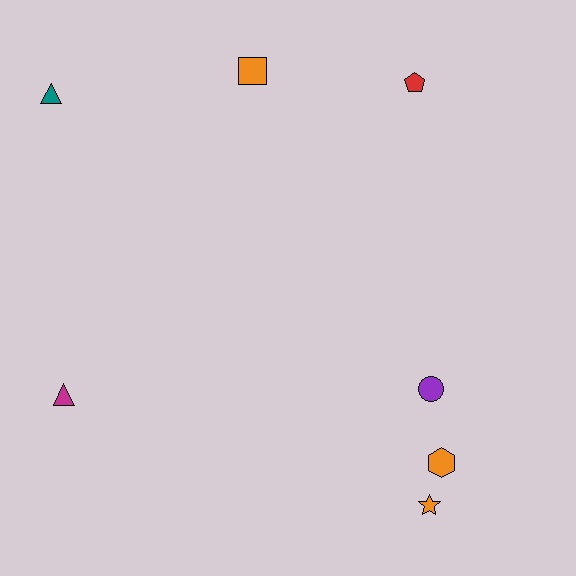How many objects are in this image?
There are 7 objects.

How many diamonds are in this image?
There are no diamonds.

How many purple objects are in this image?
There is 1 purple object.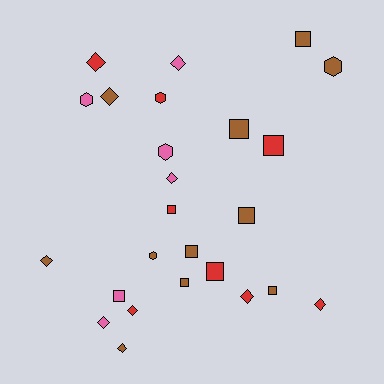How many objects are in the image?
There are 25 objects.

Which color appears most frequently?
Brown, with 11 objects.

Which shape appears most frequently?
Square, with 10 objects.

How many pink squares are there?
There is 1 pink square.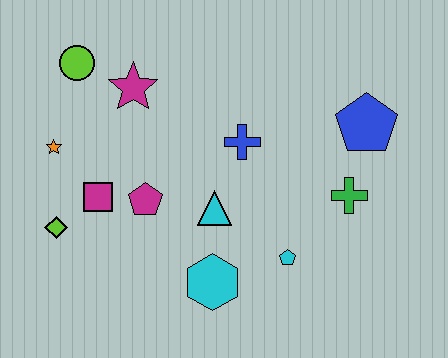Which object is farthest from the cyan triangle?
The lime circle is farthest from the cyan triangle.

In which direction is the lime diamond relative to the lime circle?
The lime diamond is below the lime circle.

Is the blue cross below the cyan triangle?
No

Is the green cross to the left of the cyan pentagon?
No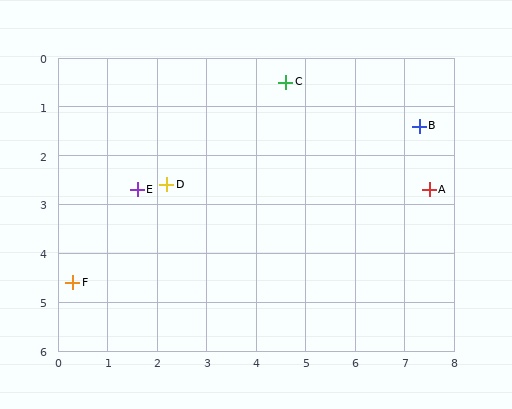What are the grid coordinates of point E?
Point E is at approximately (1.6, 2.7).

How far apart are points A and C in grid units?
Points A and C are about 3.6 grid units apart.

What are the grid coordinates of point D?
Point D is at approximately (2.2, 2.6).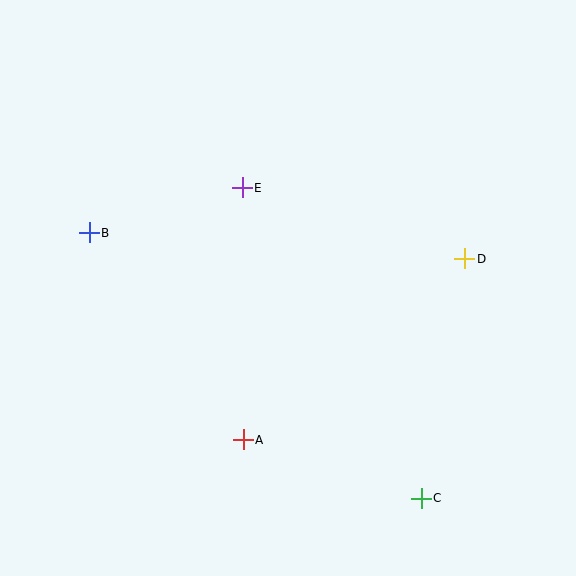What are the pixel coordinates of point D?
Point D is at (465, 259).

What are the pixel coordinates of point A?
Point A is at (243, 440).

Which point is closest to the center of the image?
Point E at (242, 188) is closest to the center.